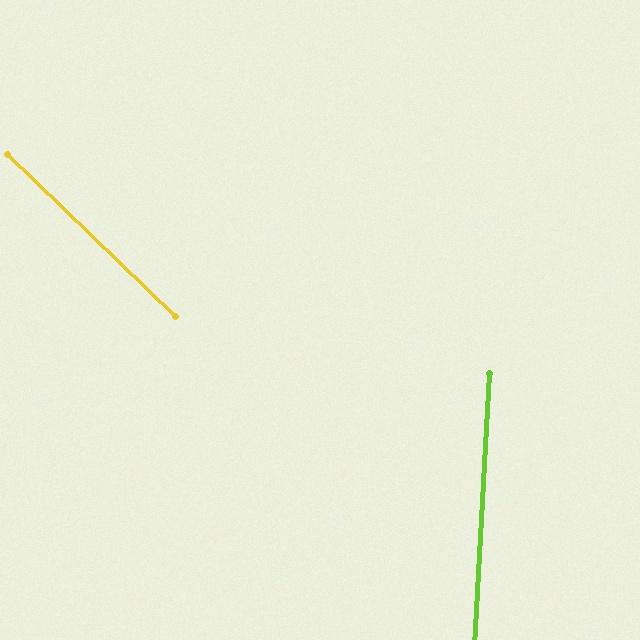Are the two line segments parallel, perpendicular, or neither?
Neither parallel nor perpendicular — they differ by about 49°.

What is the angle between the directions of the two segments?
Approximately 49 degrees.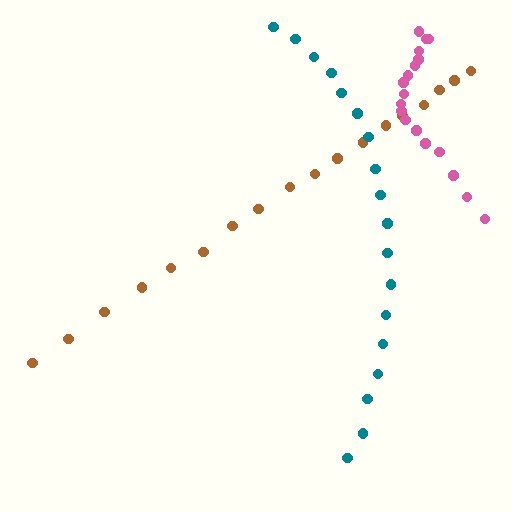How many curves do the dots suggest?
There are 3 distinct paths.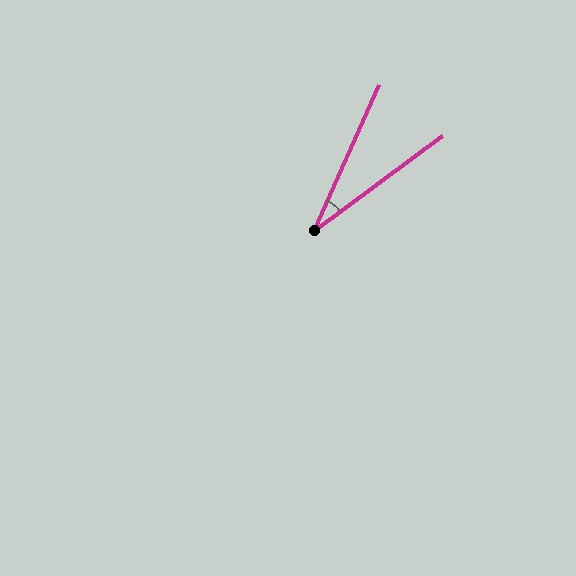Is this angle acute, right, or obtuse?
It is acute.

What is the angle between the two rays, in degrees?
Approximately 29 degrees.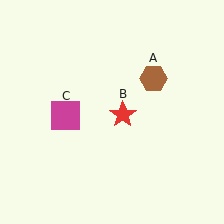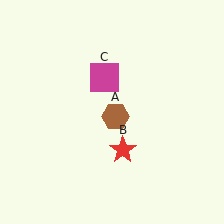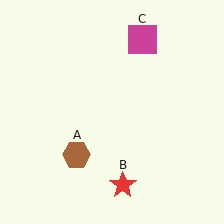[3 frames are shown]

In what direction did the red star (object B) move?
The red star (object B) moved down.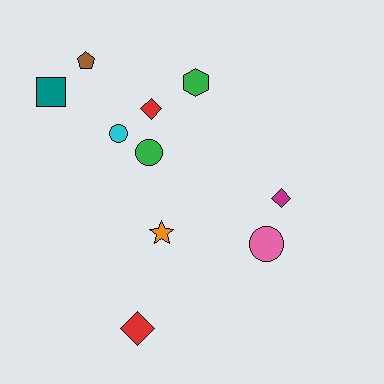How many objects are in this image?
There are 10 objects.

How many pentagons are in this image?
There is 1 pentagon.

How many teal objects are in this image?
There is 1 teal object.